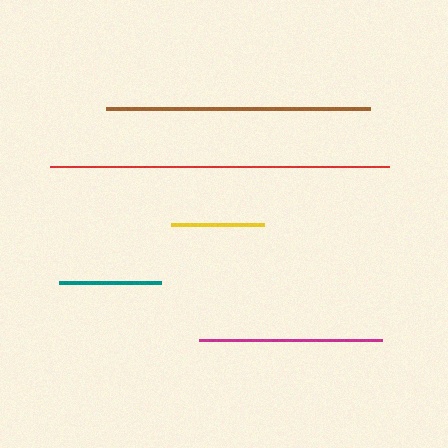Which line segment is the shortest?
The yellow line is the shortest at approximately 94 pixels.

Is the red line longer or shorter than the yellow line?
The red line is longer than the yellow line.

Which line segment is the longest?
The red line is the longest at approximately 339 pixels.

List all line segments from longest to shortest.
From longest to shortest: red, brown, magenta, teal, yellow.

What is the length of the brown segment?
The brown segment is approximately 264 pixels long.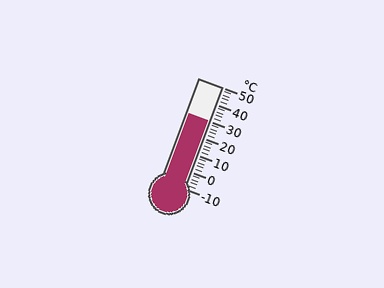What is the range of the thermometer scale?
The thermometer scale ranges from -10°C to 50°C.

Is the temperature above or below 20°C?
The temperature is above 20°C.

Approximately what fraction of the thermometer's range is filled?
The thermometer is filled to approximately 65% of its range.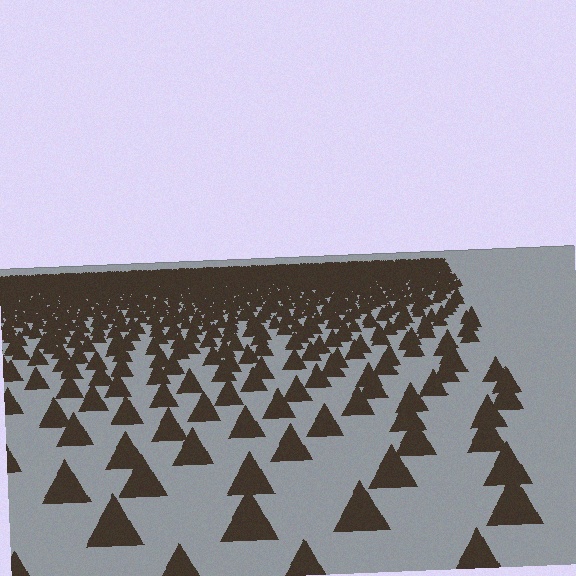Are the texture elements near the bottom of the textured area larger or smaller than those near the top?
Larger. Near the bottom, elements are closer to the viewer and appear at a bigger on-screen size.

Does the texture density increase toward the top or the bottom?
Density increases toward the top.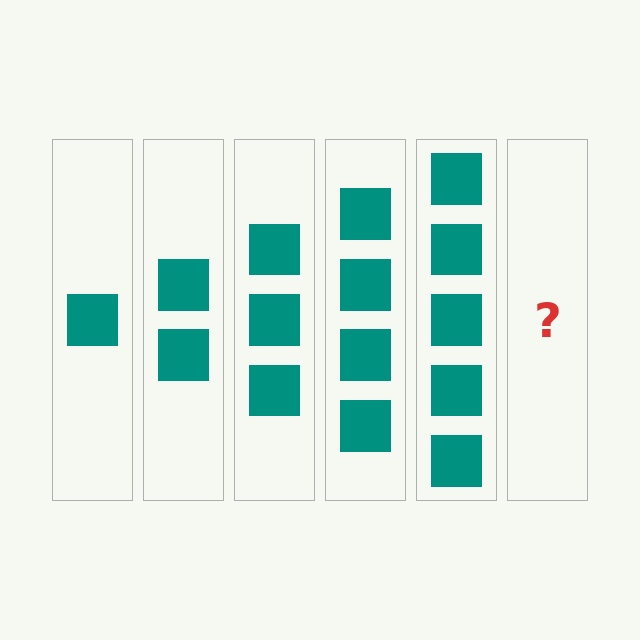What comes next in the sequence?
The next element should be 6 squares.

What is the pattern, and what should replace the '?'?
The pattern is that each step adds one more square. The '?' should be 6 squares.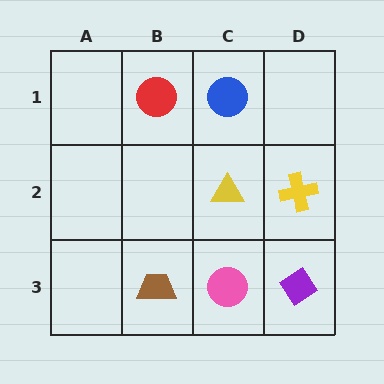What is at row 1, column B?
A red circle.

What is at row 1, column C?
A blue circle.